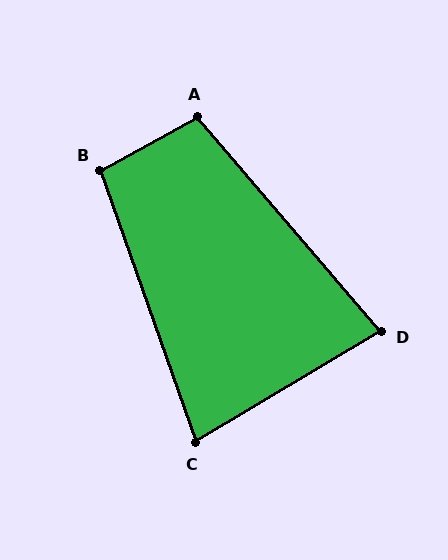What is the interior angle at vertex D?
Approximately 80 degrees (acute).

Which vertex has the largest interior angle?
A, at approximately 102 degrees.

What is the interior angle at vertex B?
Approximately 100 degrees (obtuse).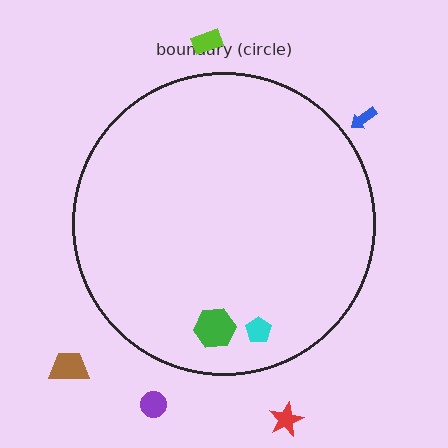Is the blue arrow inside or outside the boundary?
Outside.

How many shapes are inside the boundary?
2 inside, 5 outside.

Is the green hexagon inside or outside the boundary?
Inside.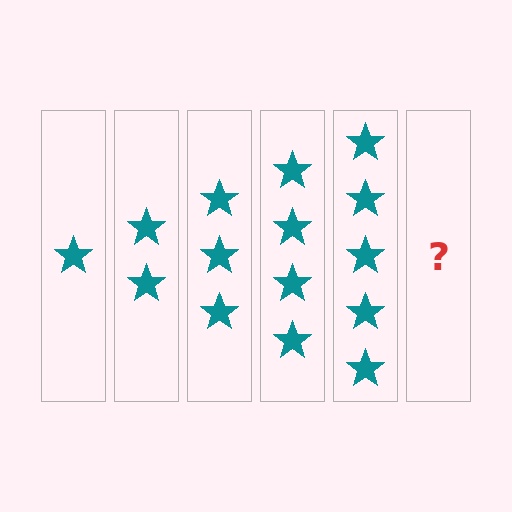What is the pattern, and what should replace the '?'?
The pattern is that each step adds one more star. The '?' should be 6 stars.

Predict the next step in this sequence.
The next step is 6 stars.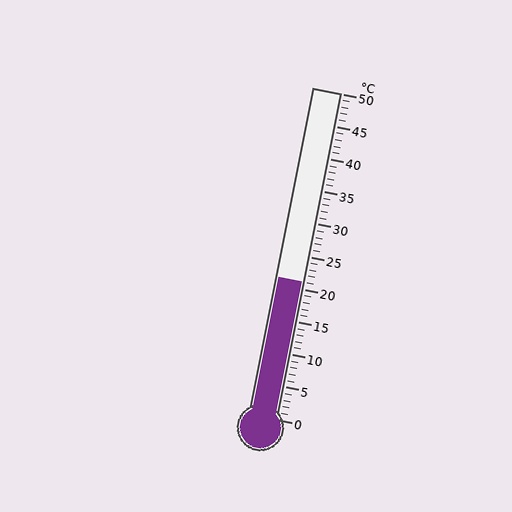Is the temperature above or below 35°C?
The temperature is below 35°C.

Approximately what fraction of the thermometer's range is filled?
The thermometer is filled to approximately 40% of its range.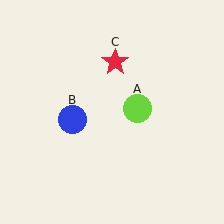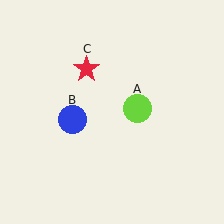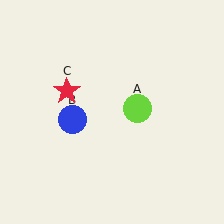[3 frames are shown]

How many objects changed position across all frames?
1 object changed position: red star (object C).